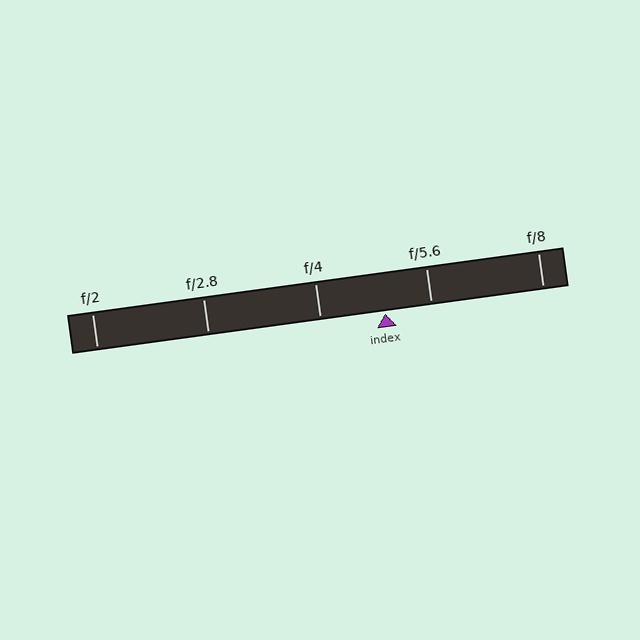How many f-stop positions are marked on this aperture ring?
There are 5 f-stop positions marked.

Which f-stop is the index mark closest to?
The index mark is closest to f/5.6.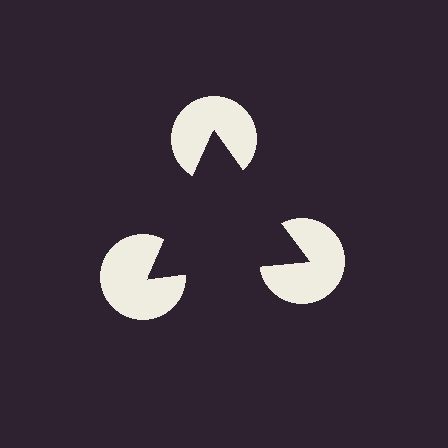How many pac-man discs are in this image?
There are 3 — one at each vertex of the illusory triangle.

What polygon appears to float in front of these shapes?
An illusory triangle — its edges are inferred from the aligned wedge cuts in the pac-man discs, not physically drawn.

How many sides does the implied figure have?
3 sides.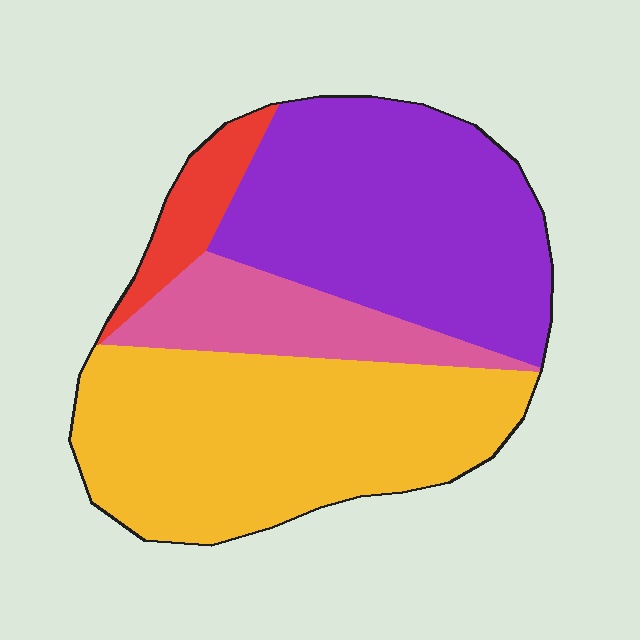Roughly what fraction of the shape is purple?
Purple covers roughly 40% of the shape.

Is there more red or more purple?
Purple.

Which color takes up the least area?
Red, at roughly 5%.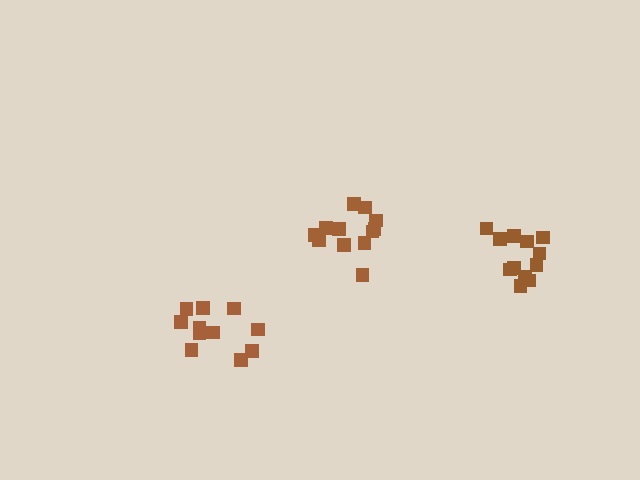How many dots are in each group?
Group 1: 11 dots, Group 2: 12 dots, Group 3: 12 dots (35 total).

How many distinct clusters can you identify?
There are 3 distinct clusters.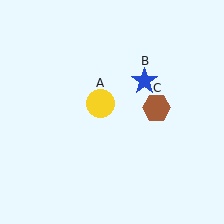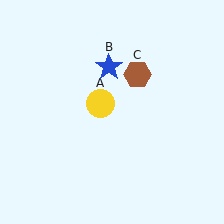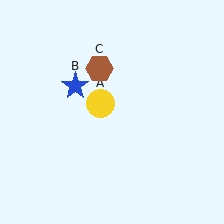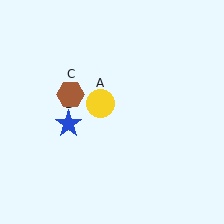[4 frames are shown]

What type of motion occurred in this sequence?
The blue star (object B), brown hexagon (object C) rotated counterclockwise around the center of the scene.